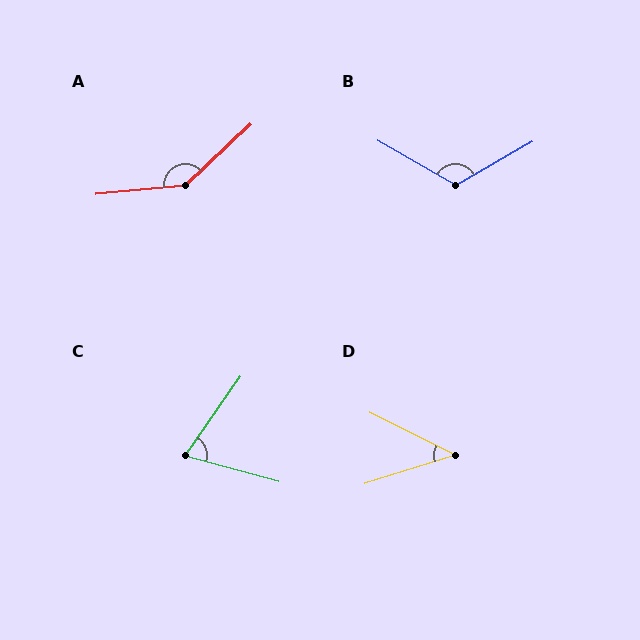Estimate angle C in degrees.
Approximately 70 degrees.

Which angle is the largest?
A, at approximately 143 degrees.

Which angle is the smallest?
D, at approximately 44 degrees.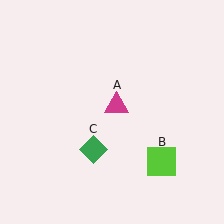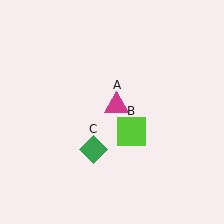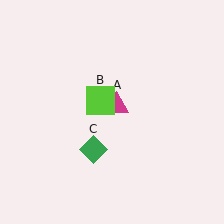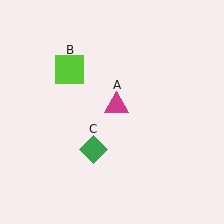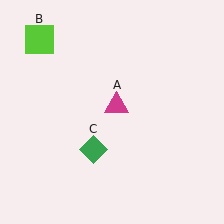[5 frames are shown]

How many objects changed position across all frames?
1 object changed position: lime square (object B).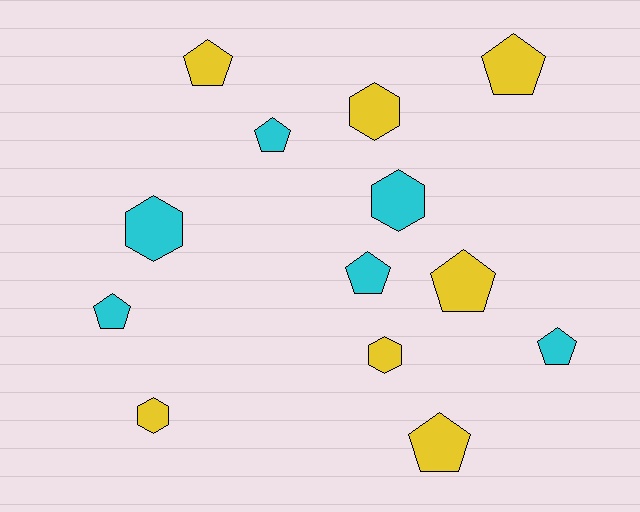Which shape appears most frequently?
Pentagon, with 8 objects.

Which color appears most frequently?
Yellow, with 7 objects.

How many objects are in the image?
There are 13 objects.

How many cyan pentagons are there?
There are 4 cyan pentagons.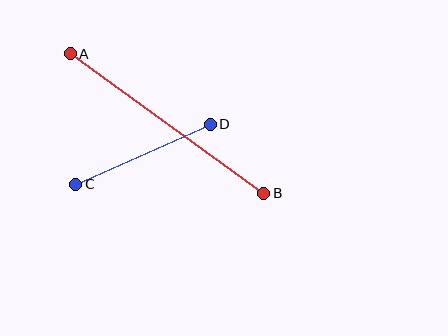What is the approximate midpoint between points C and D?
The midpoint is at approximately (143, 154) pixels.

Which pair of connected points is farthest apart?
Points A and B are farthest apart.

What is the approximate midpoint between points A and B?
The midpoint is at approximately (167, 124) pixels.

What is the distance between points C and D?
The distance is approximately 147 pixels.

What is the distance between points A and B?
The distance is approximately 239 pixels.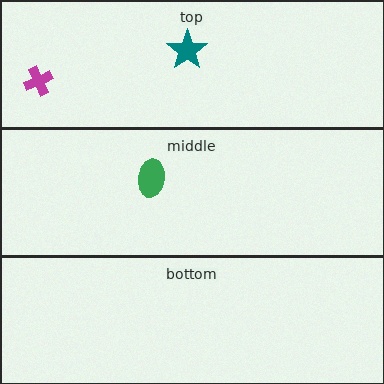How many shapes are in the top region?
2.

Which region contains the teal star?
The top region.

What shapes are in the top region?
The magenta cross, the teal star.